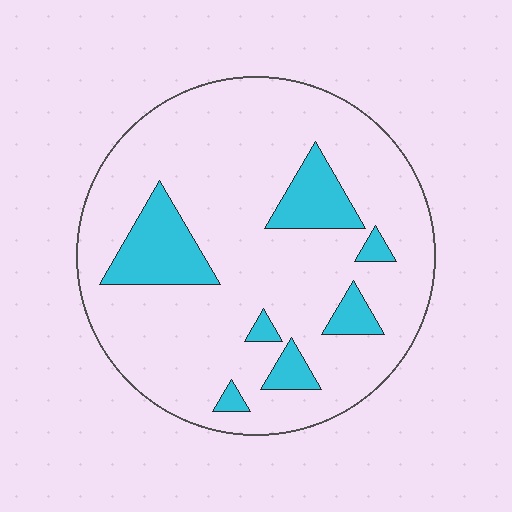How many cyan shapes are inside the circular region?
7.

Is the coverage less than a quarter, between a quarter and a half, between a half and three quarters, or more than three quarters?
Less than a quarter.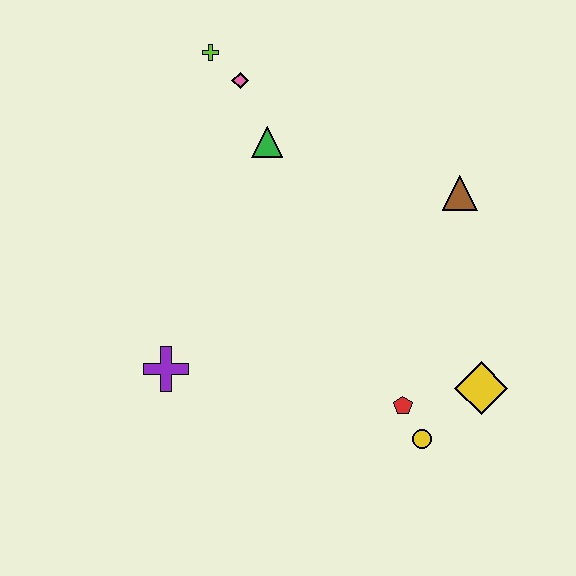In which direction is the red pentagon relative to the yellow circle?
The red pentagon is above the yellow circle.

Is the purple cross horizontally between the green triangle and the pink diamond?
No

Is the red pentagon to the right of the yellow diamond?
No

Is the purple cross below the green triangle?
Yes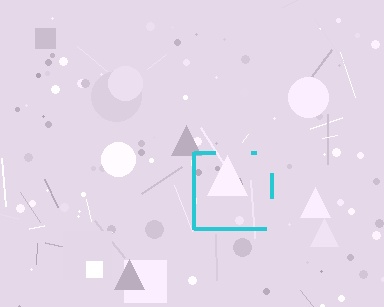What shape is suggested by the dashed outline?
The dashed outline suggests a square.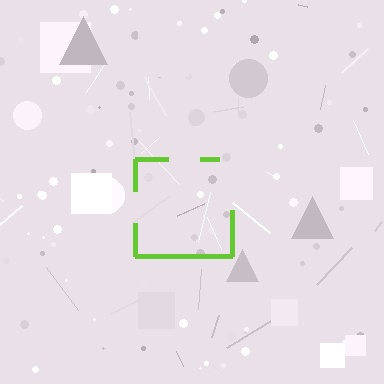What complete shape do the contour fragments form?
The contour fragments form a square.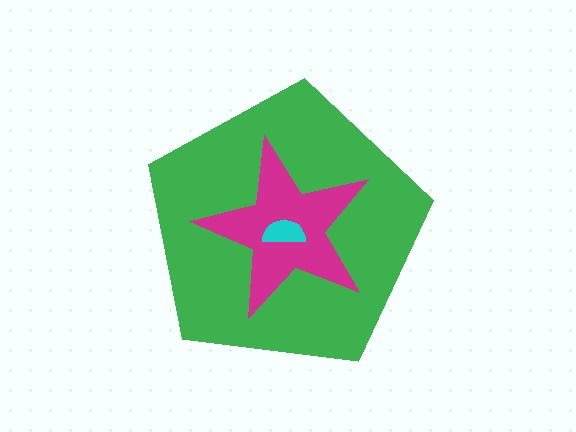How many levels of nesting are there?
3.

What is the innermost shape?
The cyan semicircle.